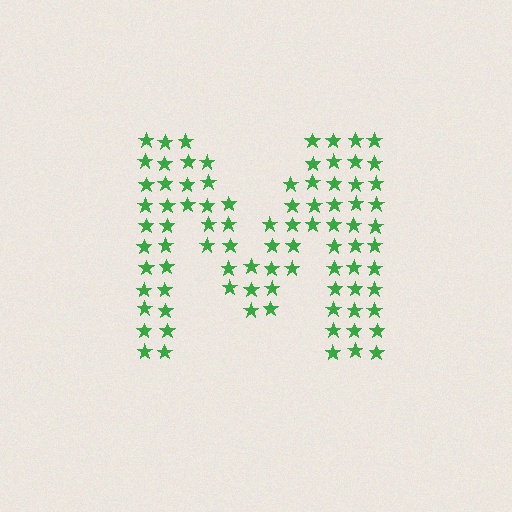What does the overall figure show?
The overall figure shows the letter M.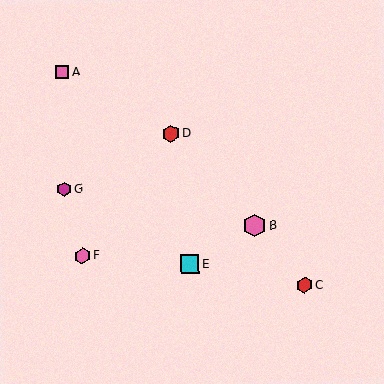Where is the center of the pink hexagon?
The center of the pink hexagon is at (82, 256).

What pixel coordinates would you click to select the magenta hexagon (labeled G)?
Click at (64, 189) to select the magenta hexagon G.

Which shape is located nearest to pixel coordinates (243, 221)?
The pink hexagon (labeled B) at (255, 226) is nearest to that location.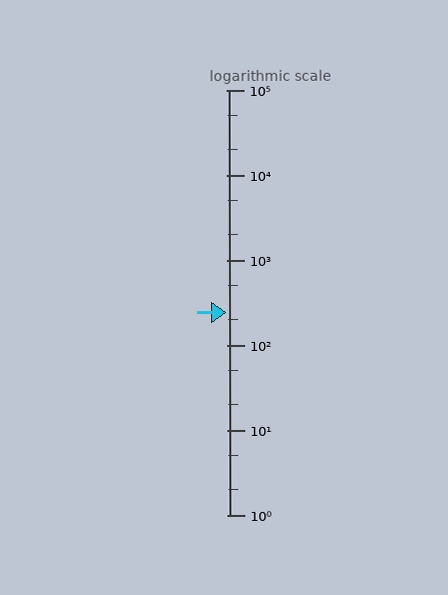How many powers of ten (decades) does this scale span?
The scale spans 5 decades, from 1 to 100000.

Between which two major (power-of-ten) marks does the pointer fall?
The pointer is between 100 and 1000.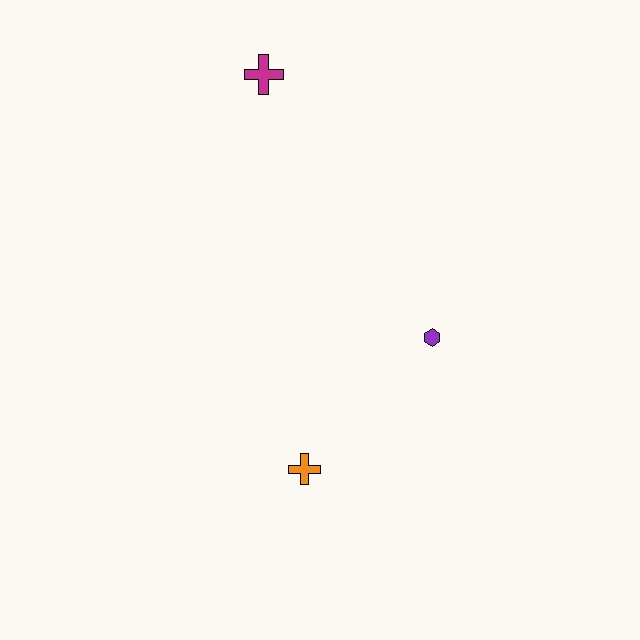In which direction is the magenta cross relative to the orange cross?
The magenta cross is above the orange cross.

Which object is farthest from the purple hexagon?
The magenta cross is farthest from the purple hexagon.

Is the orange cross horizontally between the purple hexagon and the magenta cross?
Yes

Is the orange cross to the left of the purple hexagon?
Yes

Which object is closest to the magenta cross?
The purple hexagon is closest to the magenta cross.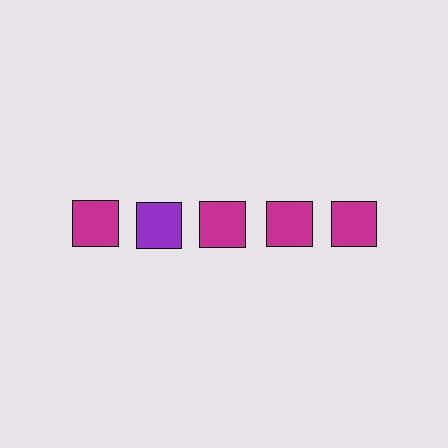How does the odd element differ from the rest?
It has a different color: purple instead of magenta.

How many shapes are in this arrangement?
There are 5 shapes arranged in a grid pattern.